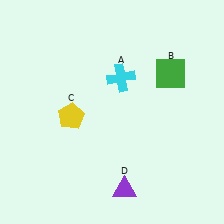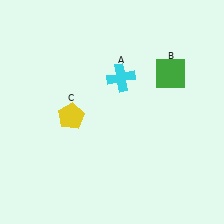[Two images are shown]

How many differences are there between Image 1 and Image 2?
There is 1 difference between the two images.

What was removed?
The purple triangle (D) was removed in Image 2.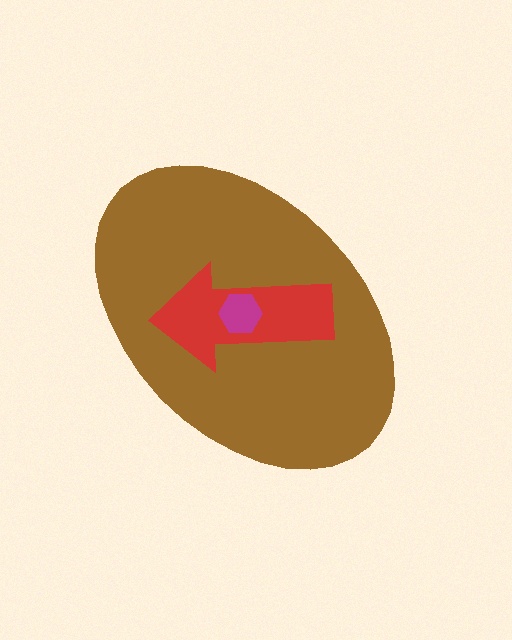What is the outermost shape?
The brown ellipse.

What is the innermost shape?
The magenta hexagon.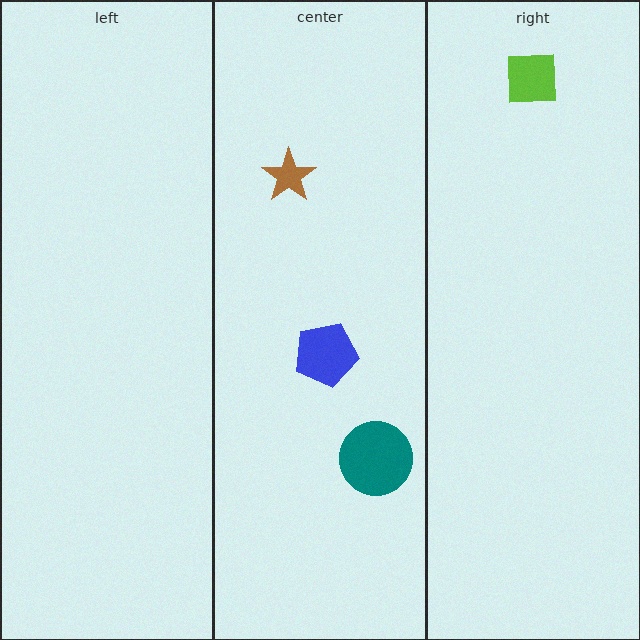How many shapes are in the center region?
3.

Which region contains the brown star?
The center region.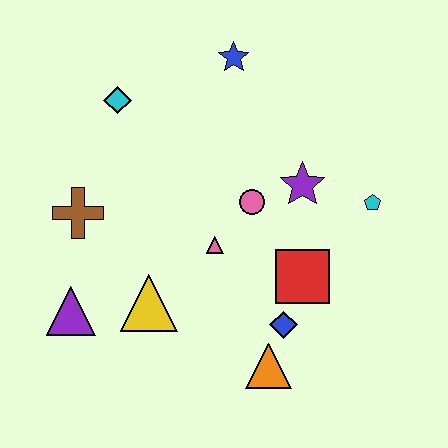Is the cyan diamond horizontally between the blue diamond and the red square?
No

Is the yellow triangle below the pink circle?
Yes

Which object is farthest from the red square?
The cyan diamond is farthest from the red square.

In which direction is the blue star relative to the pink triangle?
The blue star is above the pink triangle.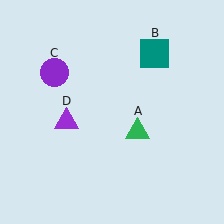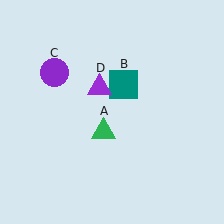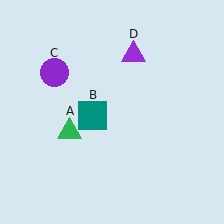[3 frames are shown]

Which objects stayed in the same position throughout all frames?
Purple circle (object C) remained stationary.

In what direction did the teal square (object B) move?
The teal square (object B) moved down and to the left.